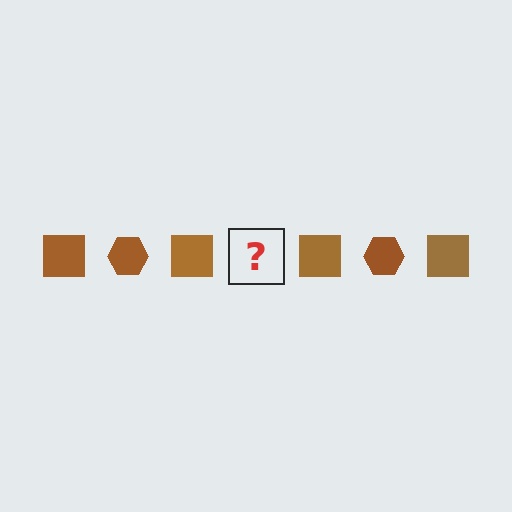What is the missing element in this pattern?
The missing element is a brown hexagon.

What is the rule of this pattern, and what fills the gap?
The rule is that the pattern cycles through square, hexagon shapes in brown. The gap should be filled with a brown hexagon.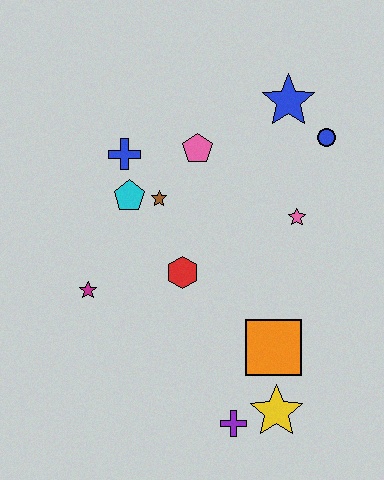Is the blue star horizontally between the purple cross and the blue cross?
No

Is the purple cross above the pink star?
No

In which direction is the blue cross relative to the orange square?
The blue cross is above the orange square.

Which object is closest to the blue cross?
The cyan pentagon is closest to the blue cross.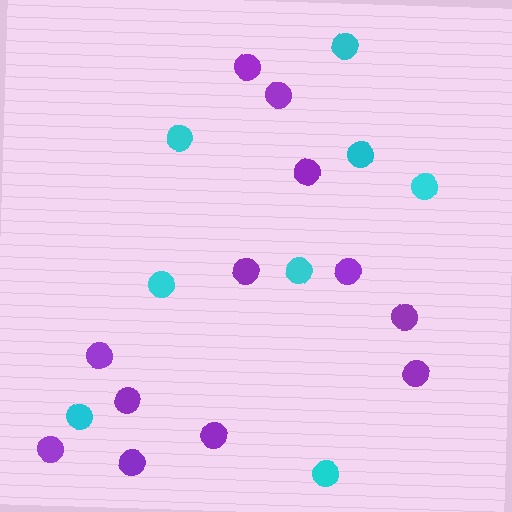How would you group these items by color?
There are 2 groups: one group of cyan circles (8) and one group of purple circles (12).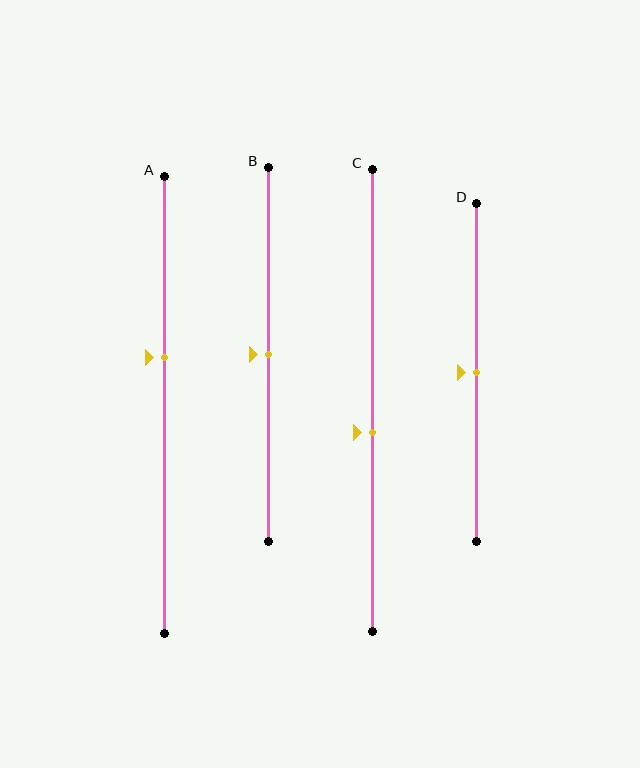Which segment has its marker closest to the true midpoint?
Segment B has its marker closest to the true midpoint.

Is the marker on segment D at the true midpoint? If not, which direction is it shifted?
Yes, the marker on segment D is at the true midpoint.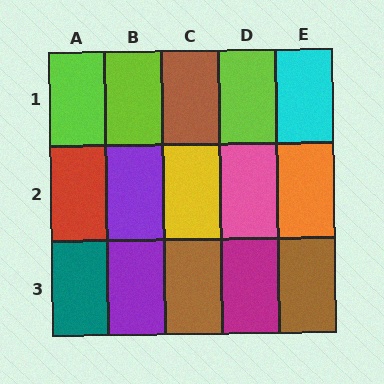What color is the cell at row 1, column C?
Brown.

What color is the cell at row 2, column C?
Yellow.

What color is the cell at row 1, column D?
Lime.